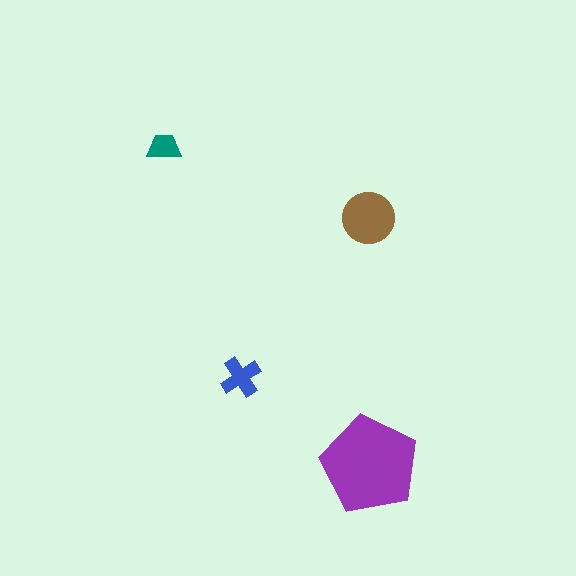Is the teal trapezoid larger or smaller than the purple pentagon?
Smaller.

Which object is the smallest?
The teal trapezoid.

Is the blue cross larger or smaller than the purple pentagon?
Smaller.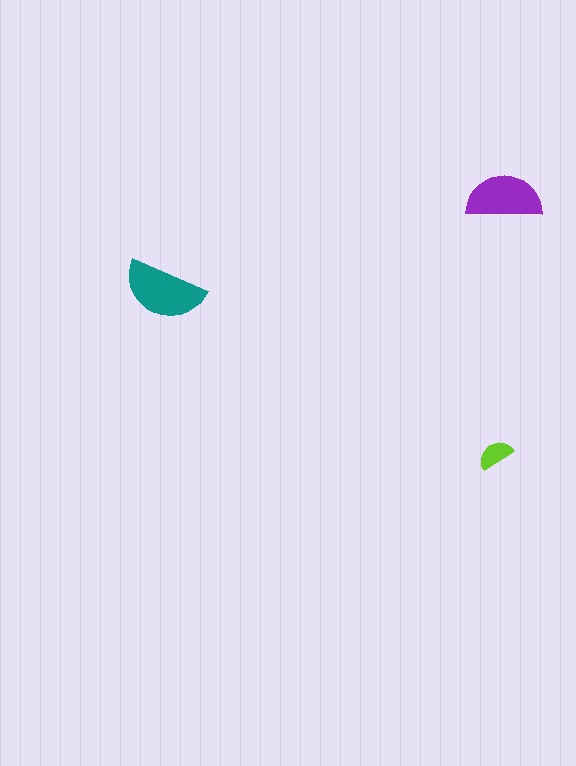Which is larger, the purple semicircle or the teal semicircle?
The teal one.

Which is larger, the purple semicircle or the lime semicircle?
The purple one.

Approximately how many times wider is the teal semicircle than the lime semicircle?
About 2.5 times wider.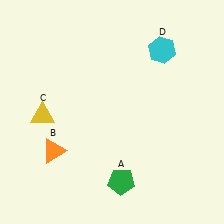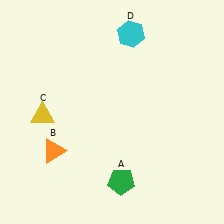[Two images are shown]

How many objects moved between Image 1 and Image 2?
1 object moved between the two images.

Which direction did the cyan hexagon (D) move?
The cyan hexagon (D) moved left.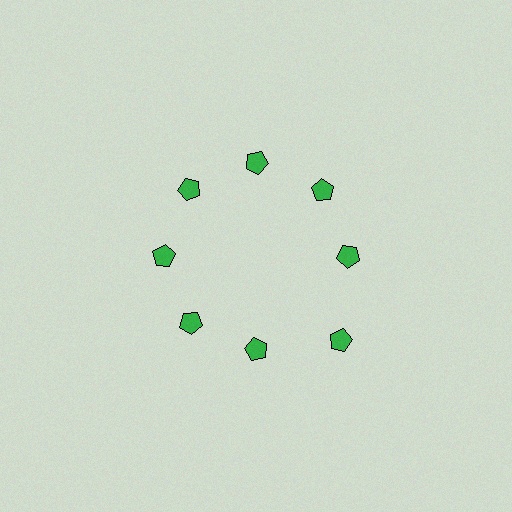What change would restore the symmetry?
The symmetry would be restored by moving it inward, back onto the ring so that all 8 pentagons sit at equal angles and equal distance from the center.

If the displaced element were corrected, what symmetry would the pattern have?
It would have 8-fold rotational symmetry — the pattern would map onto itself every 45 degrees.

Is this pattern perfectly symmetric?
No. The 8 green pentagons are arranged in a ring, but one element near the 4 o'clock position is pushed outward from the center, breaking the 8-fold rotational symmetry.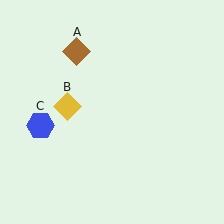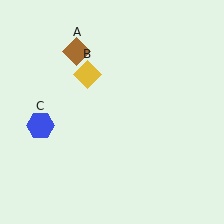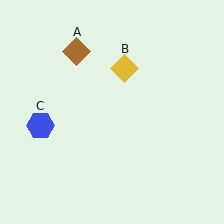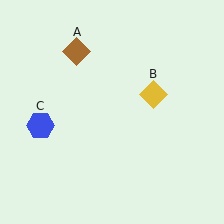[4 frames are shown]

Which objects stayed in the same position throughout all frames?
Brown diamond (object A) and blue hexagon (object C) remained stationary.